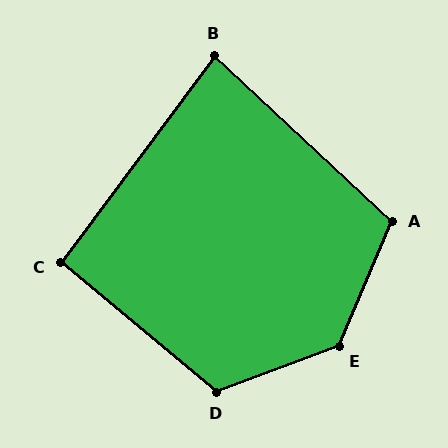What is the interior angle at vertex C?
Approximately 93 degrees (approximately right).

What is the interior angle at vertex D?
Approximately 120 degrees (obtuse).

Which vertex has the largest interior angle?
E, at approximately 133 degrees.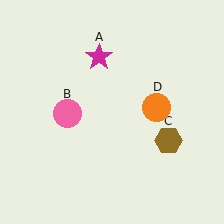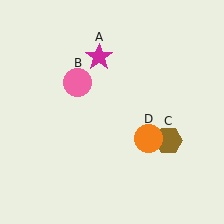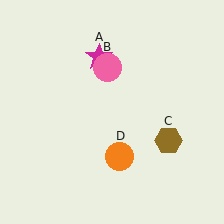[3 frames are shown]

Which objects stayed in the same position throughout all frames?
Magenta star (object A) and brown hexagon (object C) remained stationary.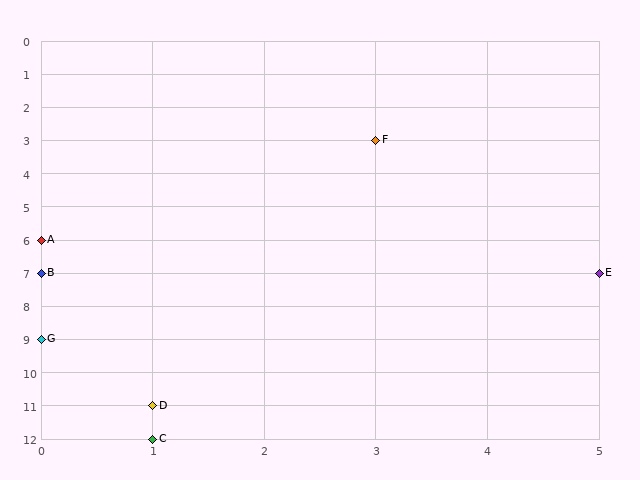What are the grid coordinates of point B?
Point B is at grid coordinates (0, 7).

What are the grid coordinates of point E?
Point E is at grid coordinates (5, 7).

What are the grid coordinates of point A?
Point A is at grid coordinates (0, 6).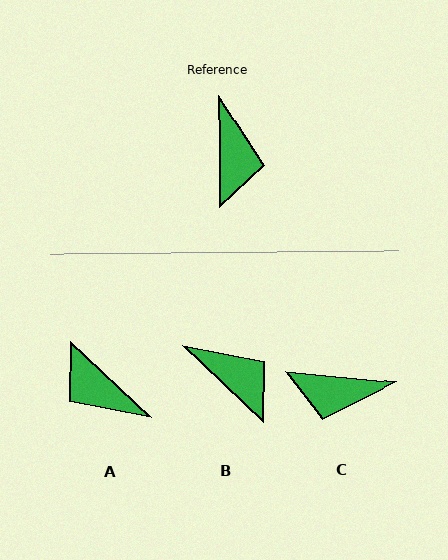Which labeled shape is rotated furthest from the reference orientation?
A, about 133 degrees away.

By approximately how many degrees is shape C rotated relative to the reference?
Approximately 96 degrees clockwise.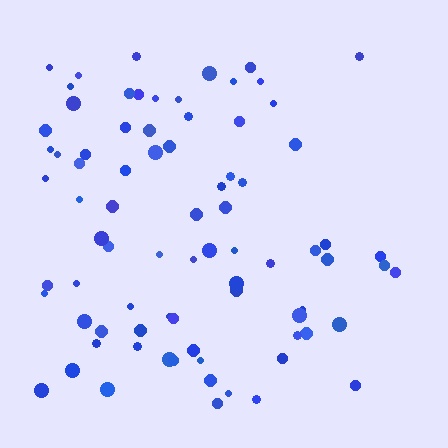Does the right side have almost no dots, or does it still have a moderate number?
Still a moderate number, just noticeably fewer than the left.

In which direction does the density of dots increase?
From right to left, with the left side densest.